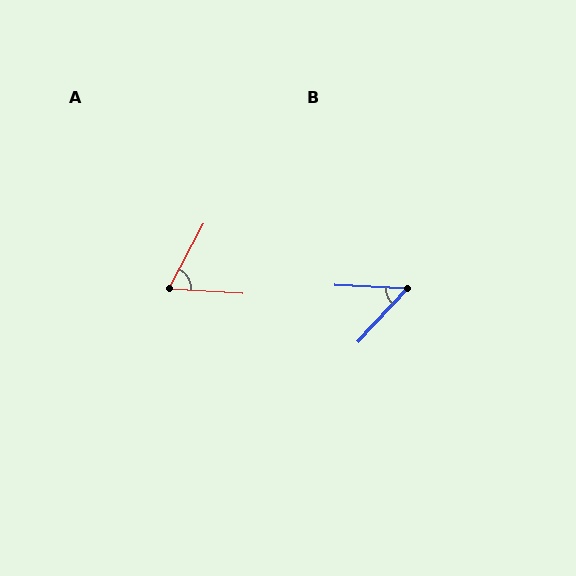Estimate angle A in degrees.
Approximately 65 degrees.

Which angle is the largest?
A, at approximately 65 degrees.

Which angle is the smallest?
B, at approximately 50 degrees.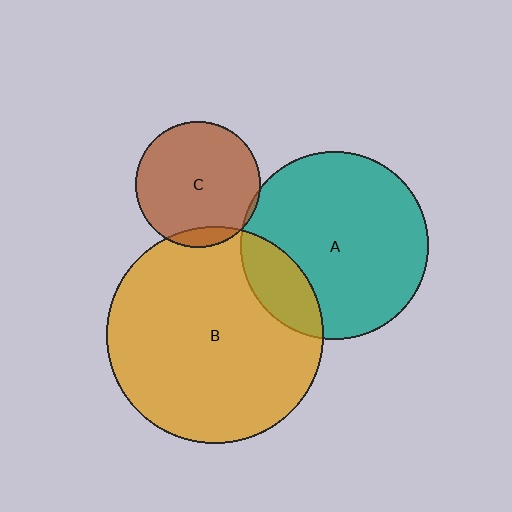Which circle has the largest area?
Circle B (orange).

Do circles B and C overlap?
Yes.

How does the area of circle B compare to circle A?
Approximately 1.3 times.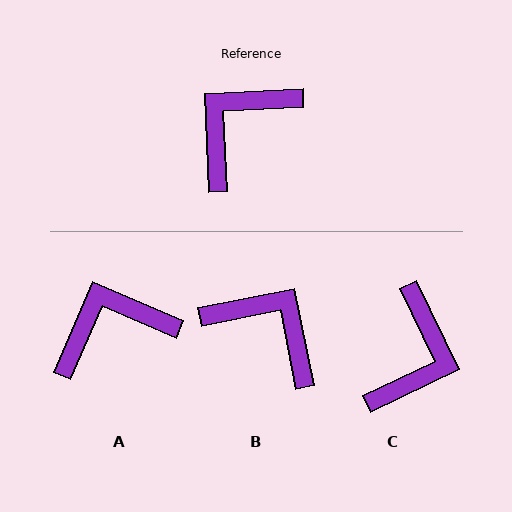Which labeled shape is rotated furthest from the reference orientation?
C, about 157 degrees away.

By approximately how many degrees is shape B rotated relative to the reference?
Approximately 81 degrees clockwise.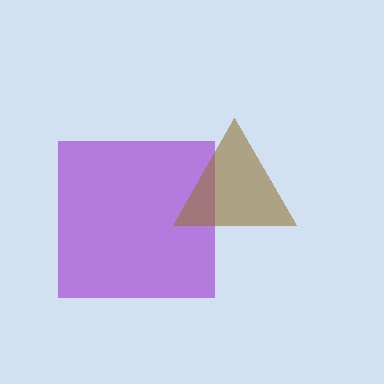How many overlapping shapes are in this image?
There are 2 overlapping shapes in the image.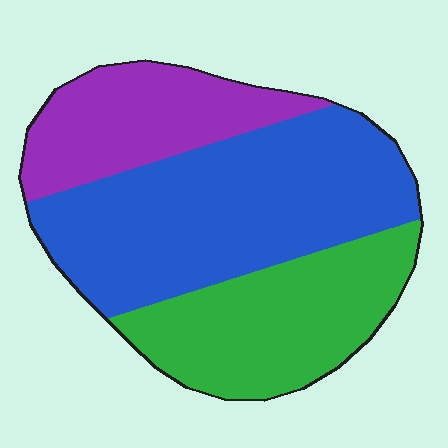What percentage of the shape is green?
Green takes up between a sixth and a third of the shape.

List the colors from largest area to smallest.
From largest to smallest: blue, green, purple.